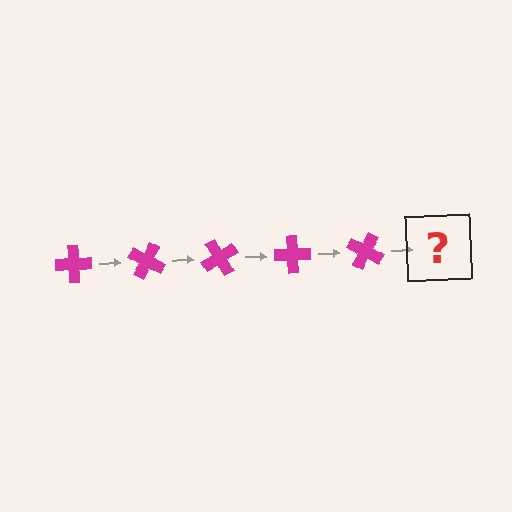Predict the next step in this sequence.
The next step is a magenta cross rotated 150 degrees.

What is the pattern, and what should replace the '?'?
The pattern is that the cross rotates 30 degrees each step. The '?' should be a magenta cross rotated 150 degrees.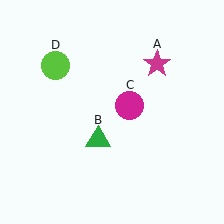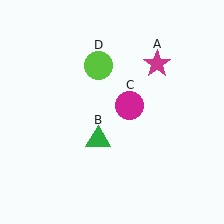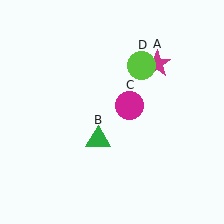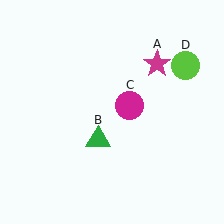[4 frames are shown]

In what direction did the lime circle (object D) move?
The lime circle (object D) moved right.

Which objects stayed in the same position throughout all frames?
Magenta star (object A) and green triangle (object B) and magenta circle (object C) remained stationary.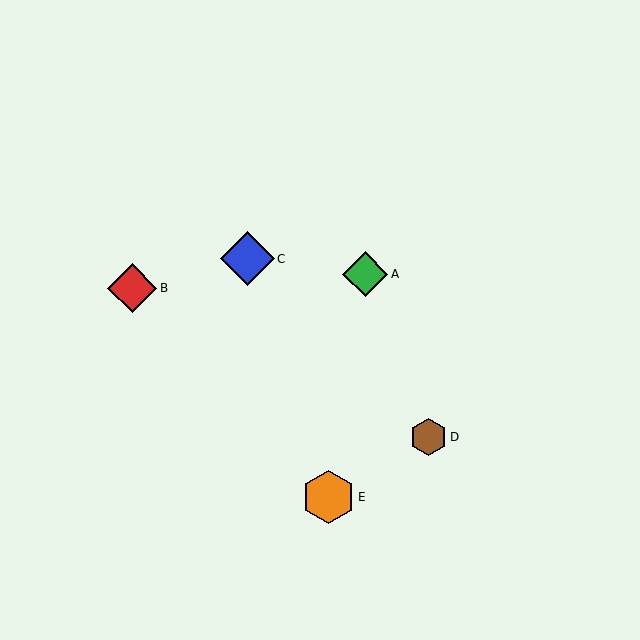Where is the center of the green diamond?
The center of the green diamond is at (365, 274).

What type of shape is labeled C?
Shape C is a blue diamond.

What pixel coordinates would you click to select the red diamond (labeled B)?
Click at (132, 288) to select the red diamond B.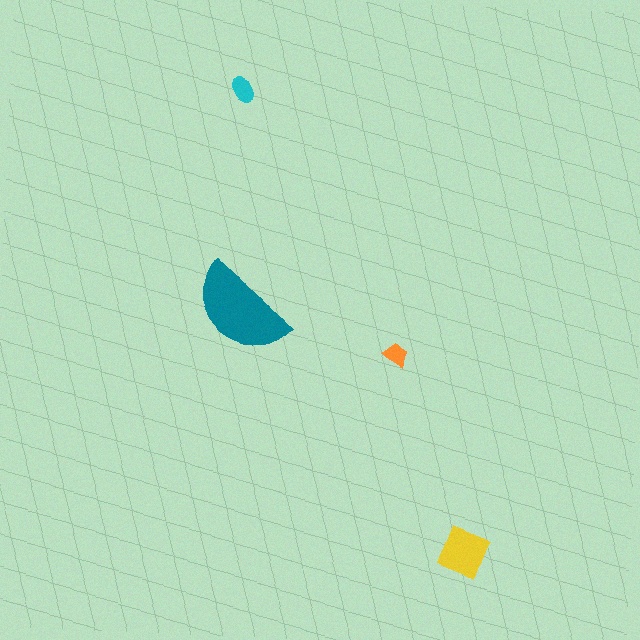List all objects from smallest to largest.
The orange trapezoid, the cyan ellipse, the yellow square, the teal semicircle.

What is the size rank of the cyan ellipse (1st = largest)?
3rd.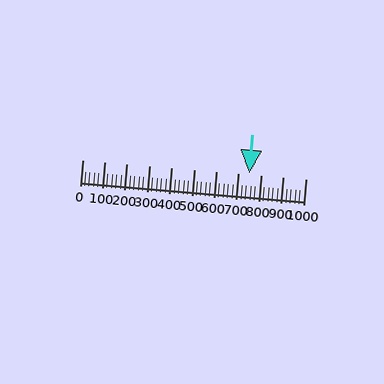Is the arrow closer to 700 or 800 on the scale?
The arrow is closer to 700.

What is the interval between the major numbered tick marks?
The major tick marks are spaced 100 units apart.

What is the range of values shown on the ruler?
The ruler shows values from 0 to 1000.